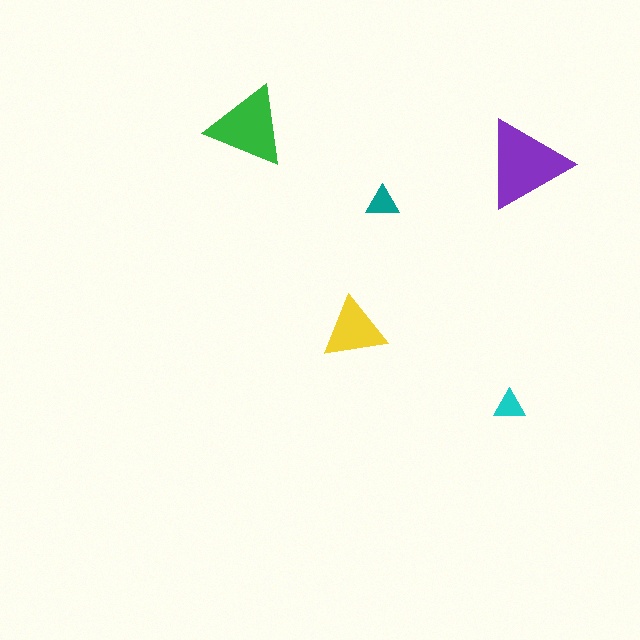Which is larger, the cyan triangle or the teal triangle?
The teal one.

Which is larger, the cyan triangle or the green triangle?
The green one.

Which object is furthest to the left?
The green triangle is leftmost.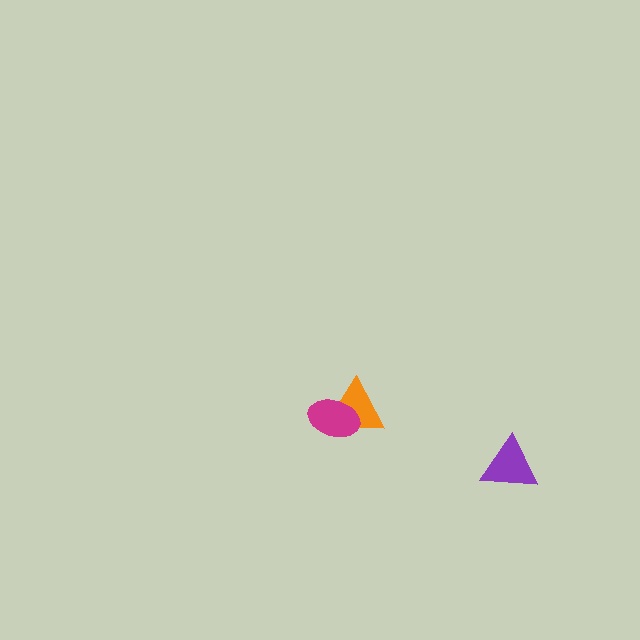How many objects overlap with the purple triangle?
0 objects overlap with the purple triangle.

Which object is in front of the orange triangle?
The magenta ellipse is in front of the orange triangle.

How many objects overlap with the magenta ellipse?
1 object overlaps with the magenta ellipse.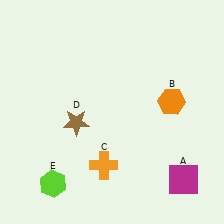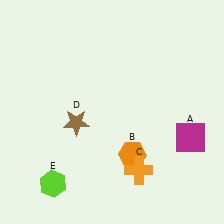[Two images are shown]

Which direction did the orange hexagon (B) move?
The orange hexagon (B) moved down.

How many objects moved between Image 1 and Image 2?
3 objects moved between the two images.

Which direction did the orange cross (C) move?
The orange cross (C) moved right.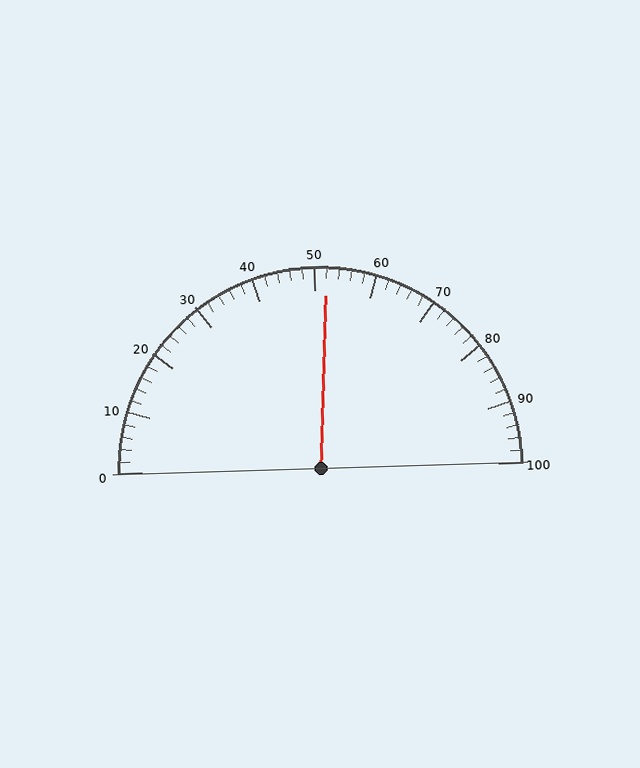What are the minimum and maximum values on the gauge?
The gauge ranges from 0 to 100.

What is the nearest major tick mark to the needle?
The nearest major tick mark is 50.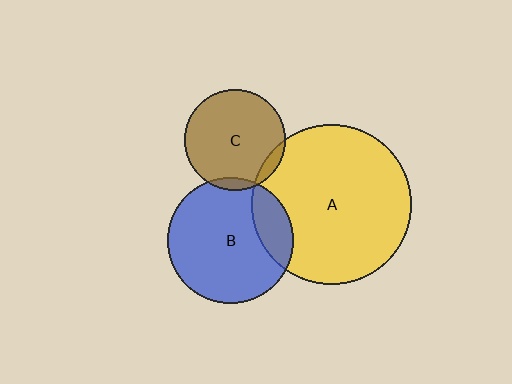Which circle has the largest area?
Circle A (yellow).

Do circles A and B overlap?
Yes.